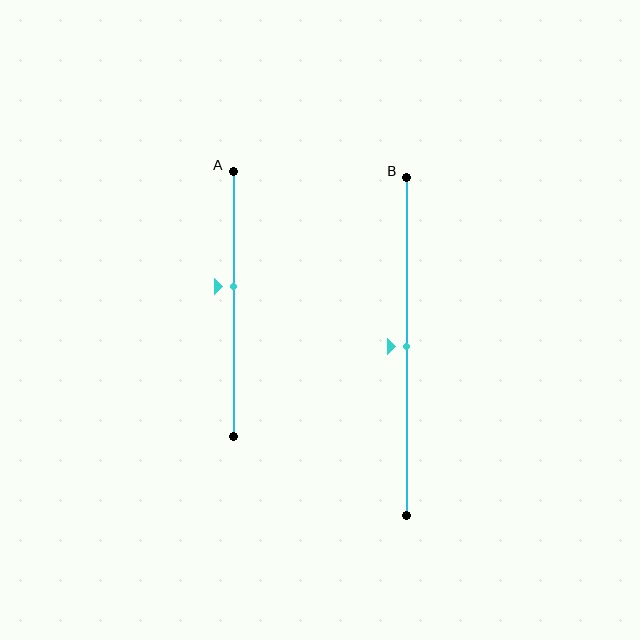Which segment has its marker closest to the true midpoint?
Segment B has its marker closest to the true midpoint.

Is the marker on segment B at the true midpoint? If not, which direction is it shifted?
Yes, the marker on segment B is at the true midpoint.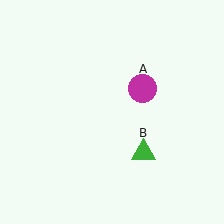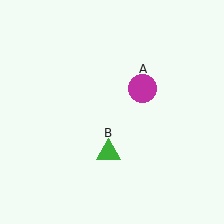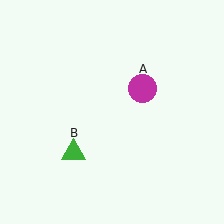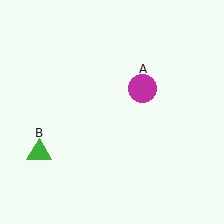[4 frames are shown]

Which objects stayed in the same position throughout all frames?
Magenta circle (object A) remained stationary.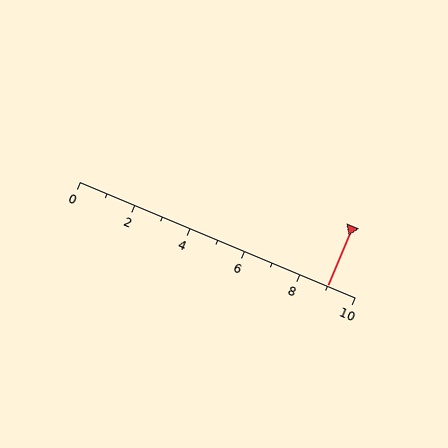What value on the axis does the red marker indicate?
The marker indicates approximately 9.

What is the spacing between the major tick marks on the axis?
The major ticks are spaced 2 apart.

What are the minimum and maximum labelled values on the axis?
The axis runs from 0 to 10.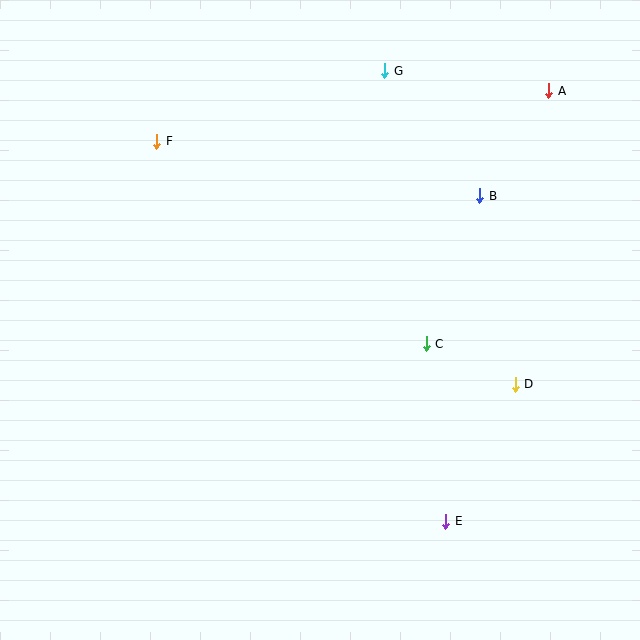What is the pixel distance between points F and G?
The distance between F and G is 239 pixels.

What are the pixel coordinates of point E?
Point E is at (446, 521).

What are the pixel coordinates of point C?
Point C is at (426, 344).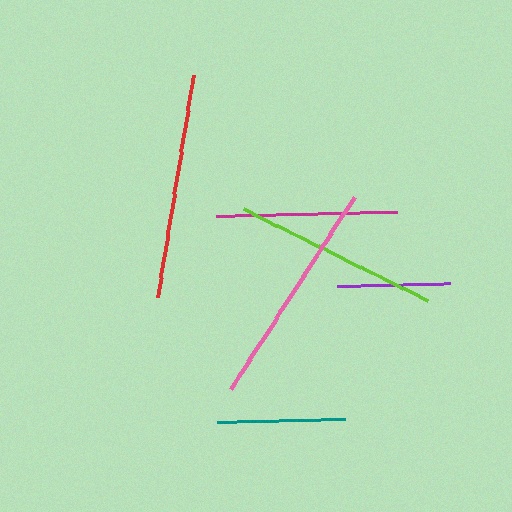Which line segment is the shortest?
The purple line is the shortest at approximately 113 pixels.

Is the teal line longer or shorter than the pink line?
The pink line is longer than the teal line.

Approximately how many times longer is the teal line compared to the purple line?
The teal line is approximately 1.1 times the length of the purple line.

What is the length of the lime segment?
The lime segment is approximately 206 pixels long.